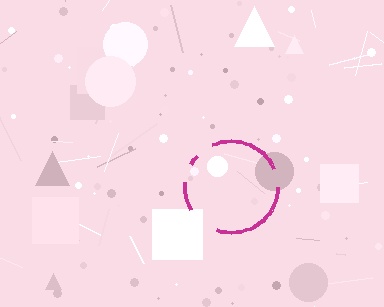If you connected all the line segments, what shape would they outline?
They would outline a circle.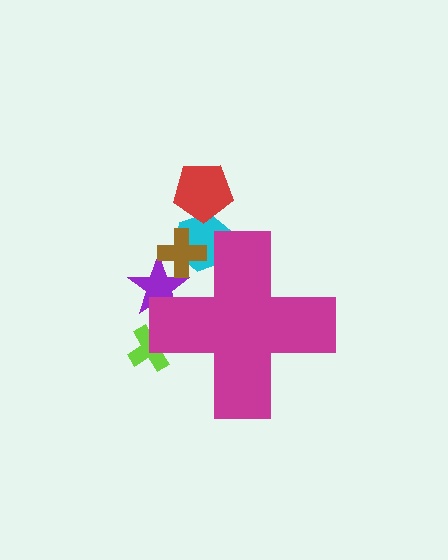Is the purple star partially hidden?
Yes, the purple star is partially hidden behind the magenta cross.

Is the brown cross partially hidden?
Yes, the brown cross is partially hidden behind the magenta cross.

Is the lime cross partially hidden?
Yes, the lime cross is partially hidden behind the magenta cross.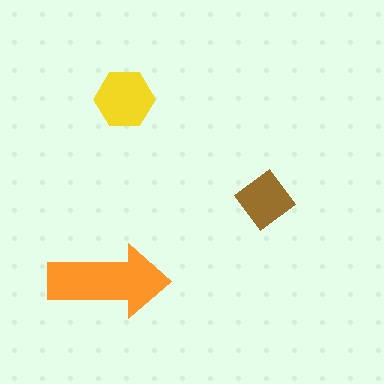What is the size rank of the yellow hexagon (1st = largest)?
2nd.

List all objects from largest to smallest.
The orange arrow, the yellow hexagon, the brown diamond.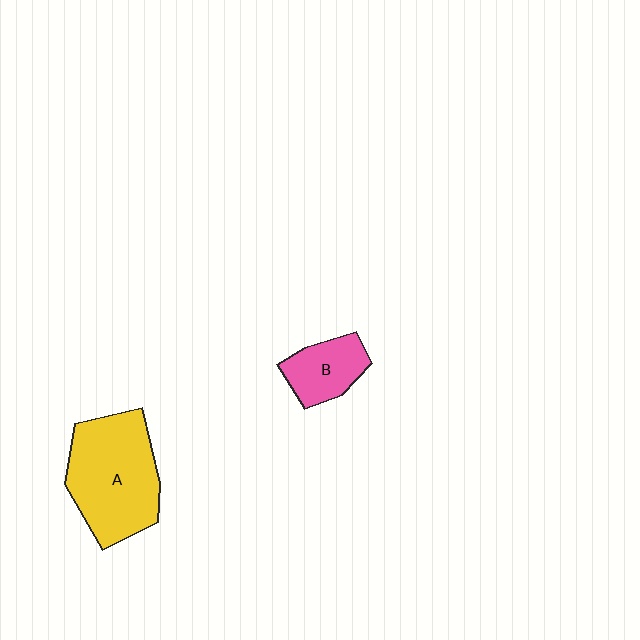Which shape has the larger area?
Shape A (yellow).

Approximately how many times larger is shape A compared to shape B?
Approximately 2.3 times.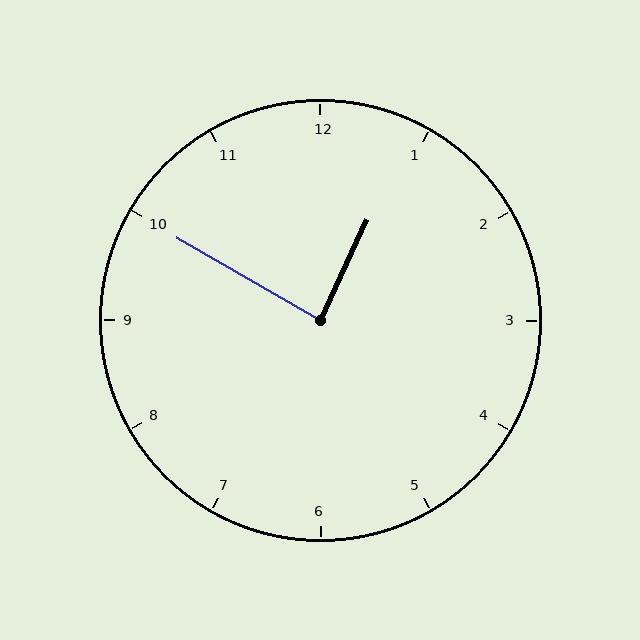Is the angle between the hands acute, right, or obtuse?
It is right.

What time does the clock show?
12:50.